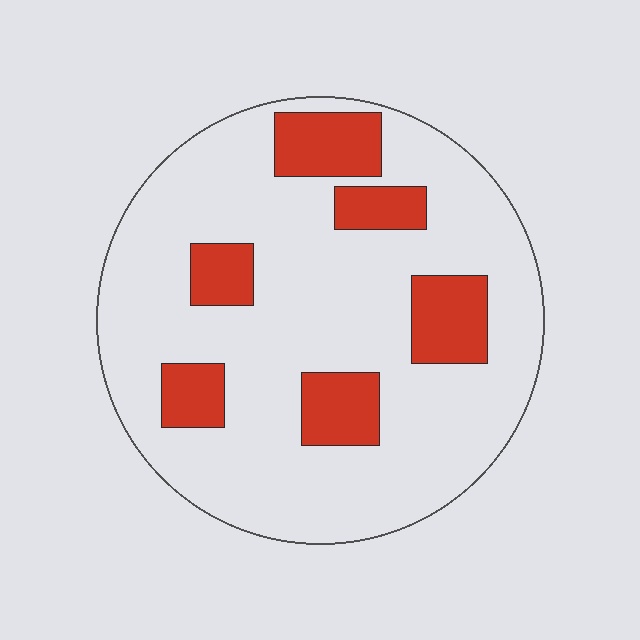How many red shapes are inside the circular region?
6.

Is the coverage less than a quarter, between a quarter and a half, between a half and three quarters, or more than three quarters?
Less than a quarter.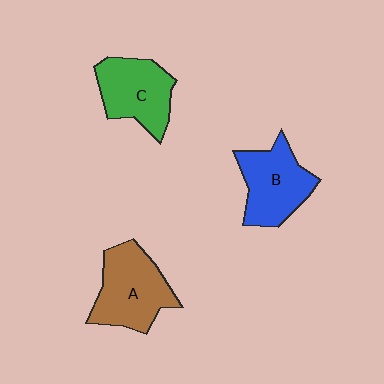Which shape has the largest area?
Shape A (brown).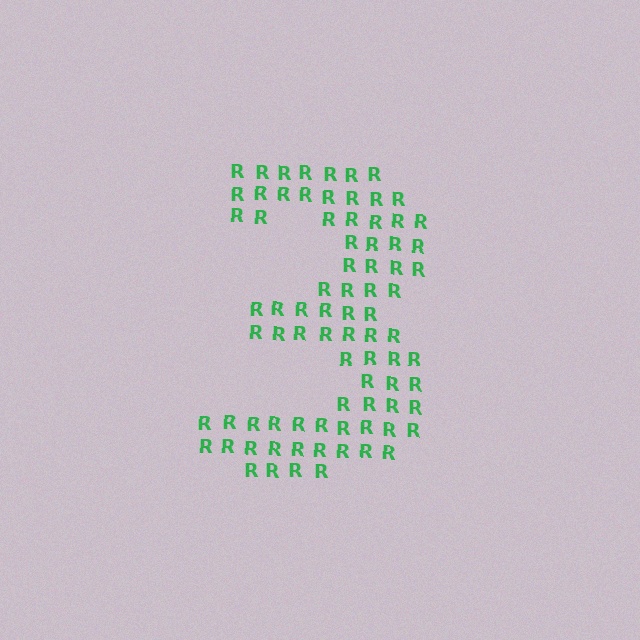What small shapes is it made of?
It is made of small letter R's.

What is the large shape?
The large shape is the digit 3.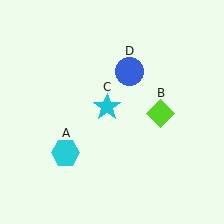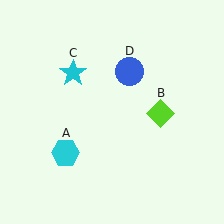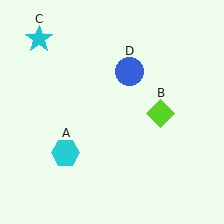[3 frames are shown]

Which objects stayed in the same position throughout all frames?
Cyan hexagon (object A) and lime diamond (object B) and blue circle (object D) remained stationary.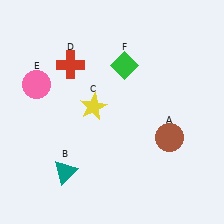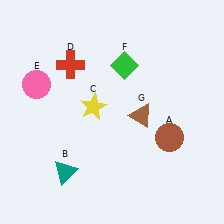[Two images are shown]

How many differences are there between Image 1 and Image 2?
There is 1 difference between the two images.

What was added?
A brown triangle (G) was added in Image 2.